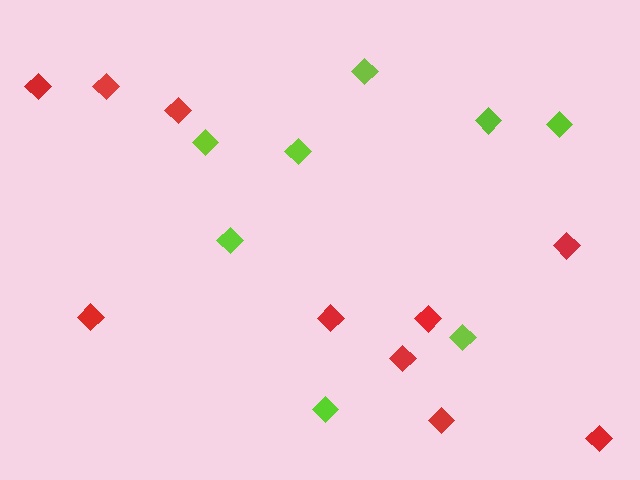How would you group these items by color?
There are 2 groups: one group of red diamonds (10) and one group of lime diamonds (8).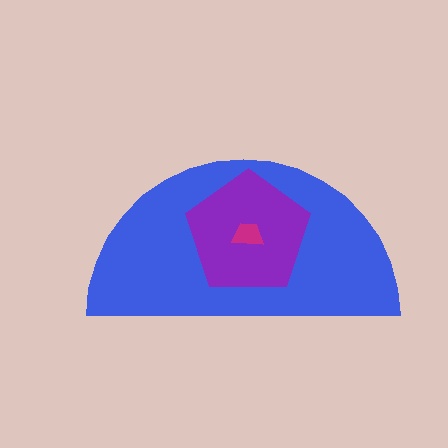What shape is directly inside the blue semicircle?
The purple pentagon.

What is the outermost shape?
The blue semicircle.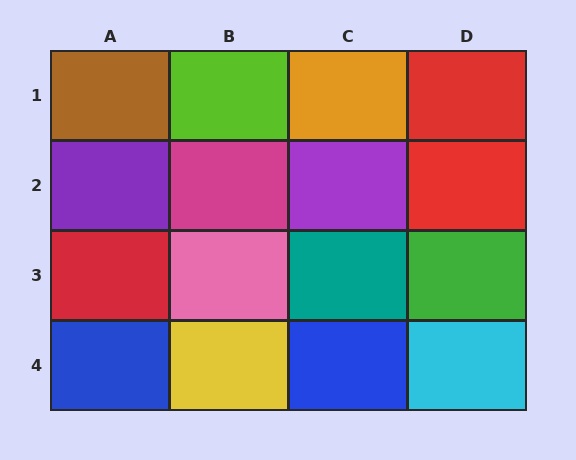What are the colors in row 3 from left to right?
Red, pink, teal, green.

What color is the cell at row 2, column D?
Red.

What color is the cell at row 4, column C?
Blue.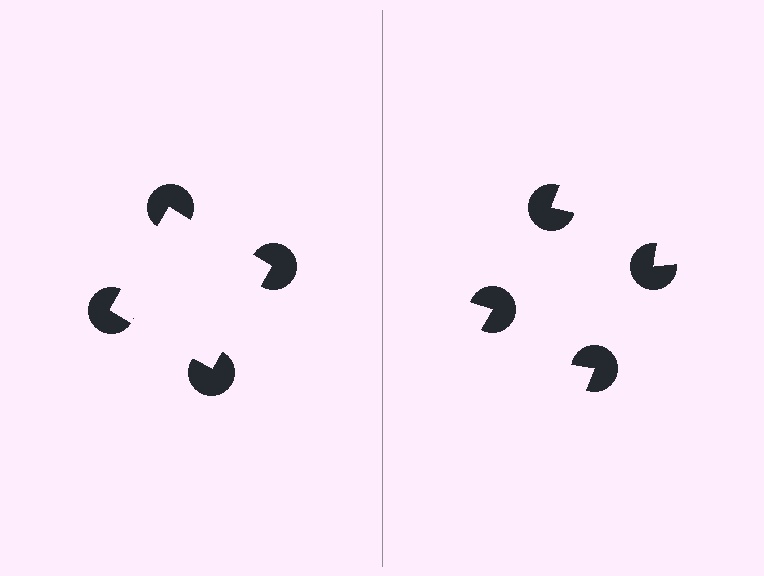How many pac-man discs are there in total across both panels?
8 — 4 on each side.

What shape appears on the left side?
An illusory square.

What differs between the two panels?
The pac-man discs are positioned identically on both sides; only the wedge orientations differ. On the left they align to a square; on the right they are misaligned.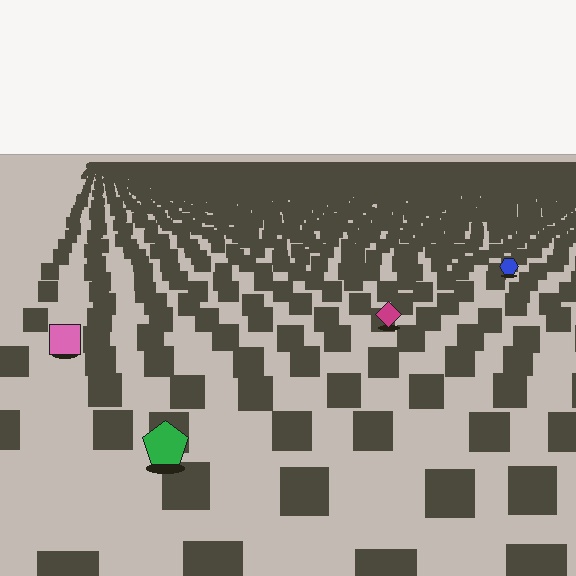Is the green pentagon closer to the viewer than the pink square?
Yes. The green pentagon is closer — you can tell from the texture gradient: the ground texture is coarser near it.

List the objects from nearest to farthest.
From nearest to farthest: the green pentagon, the pink square, the magenta diamond, the blue hexagon.